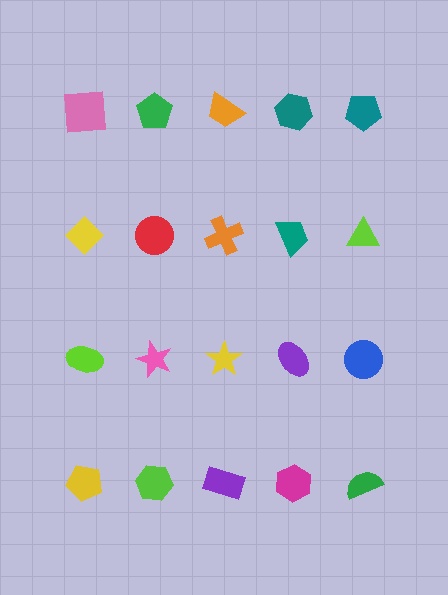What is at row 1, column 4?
A teal hexagon.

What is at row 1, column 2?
A green pentagon.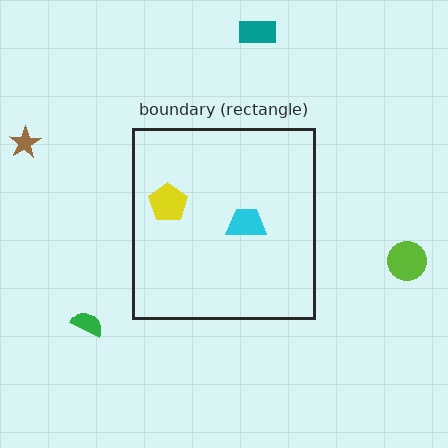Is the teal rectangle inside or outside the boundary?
Outside.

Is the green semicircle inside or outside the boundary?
Outside.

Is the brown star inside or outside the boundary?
Outside.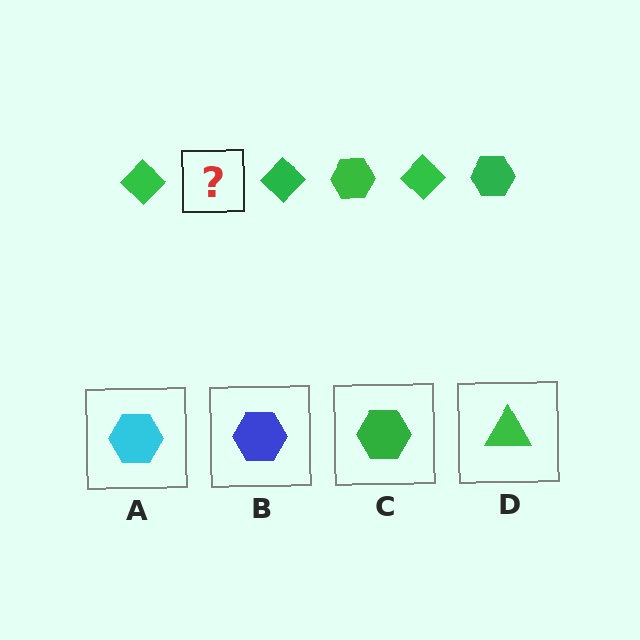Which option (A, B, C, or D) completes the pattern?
C.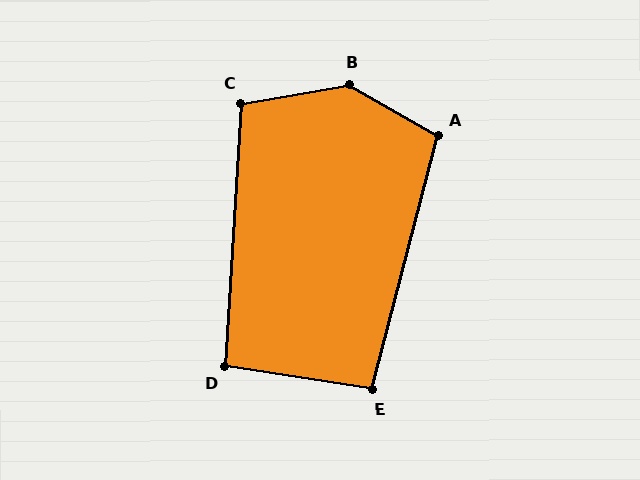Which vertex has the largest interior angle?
B, at approximately 141 degrees.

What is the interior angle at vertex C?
Approximately 103 degrees (obtuse).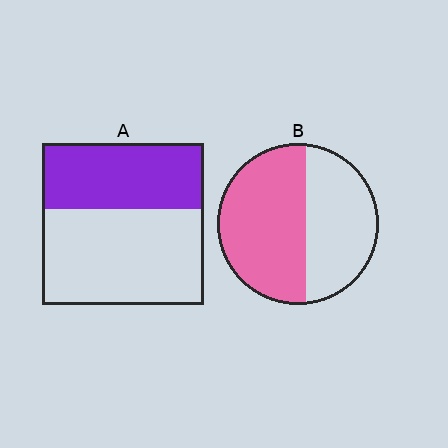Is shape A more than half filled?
No.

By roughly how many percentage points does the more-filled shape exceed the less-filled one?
By roughly 15 percentage points (B over A).